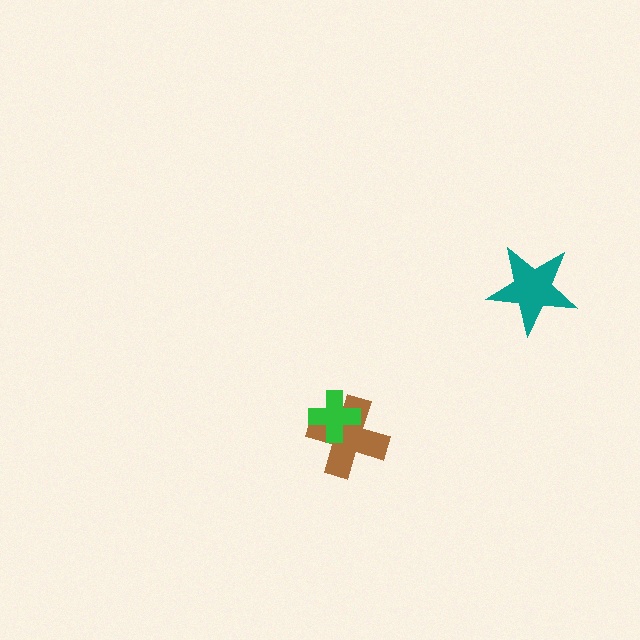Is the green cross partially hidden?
No, no other shape covers it.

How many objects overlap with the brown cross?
1 object overlaps with the brown cross.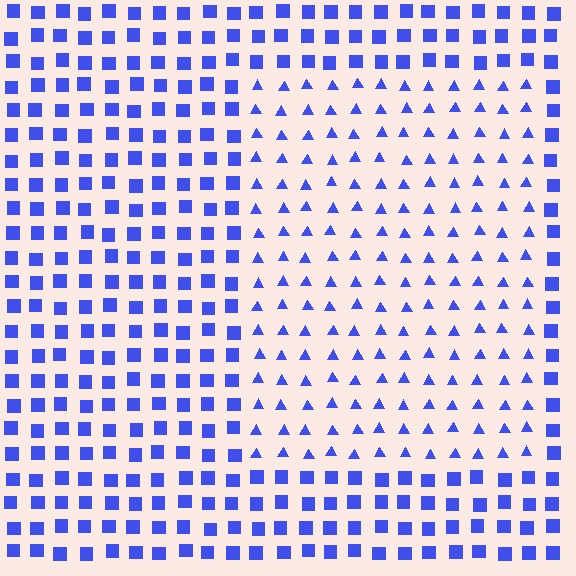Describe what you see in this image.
The image is filled with small blue elements arranged in a uniform grid. A rectangle-shaped region contains triangles, while the surrounding area contains squares. The boundary is defined purely by the change in element shape.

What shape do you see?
I see a rectangle.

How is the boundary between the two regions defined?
The boundary is defined by a change in element shape: triangles inside vs. squares outside. All elements share the same color and spacing.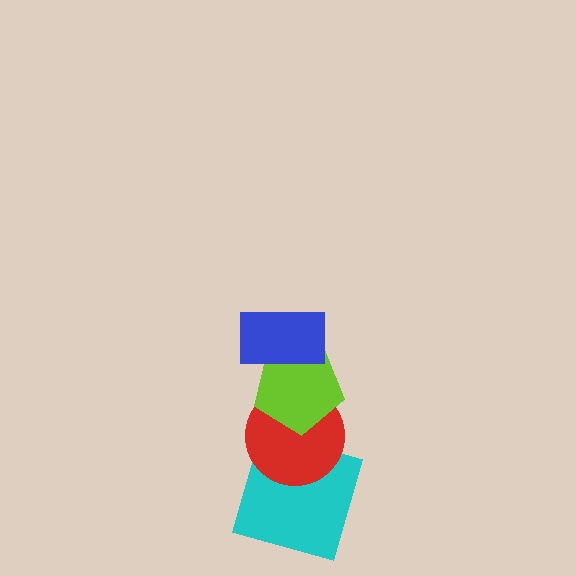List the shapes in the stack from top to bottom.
From top to bottom: the blue rectangle, the lime pentagon, the red circle, the cyan square.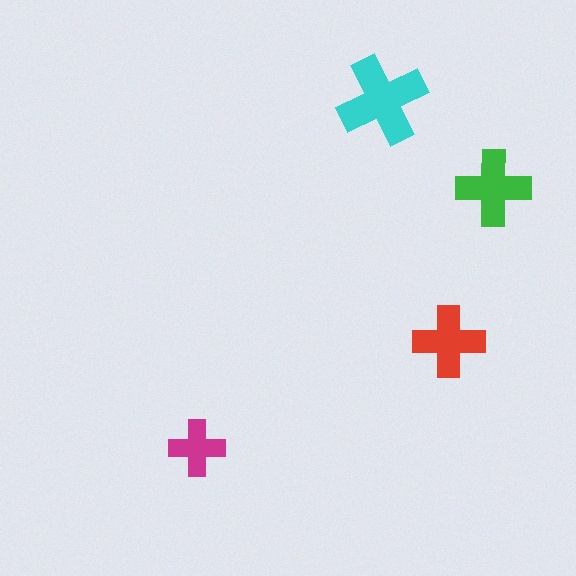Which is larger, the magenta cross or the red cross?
The red one.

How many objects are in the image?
There are 4 objects in the image.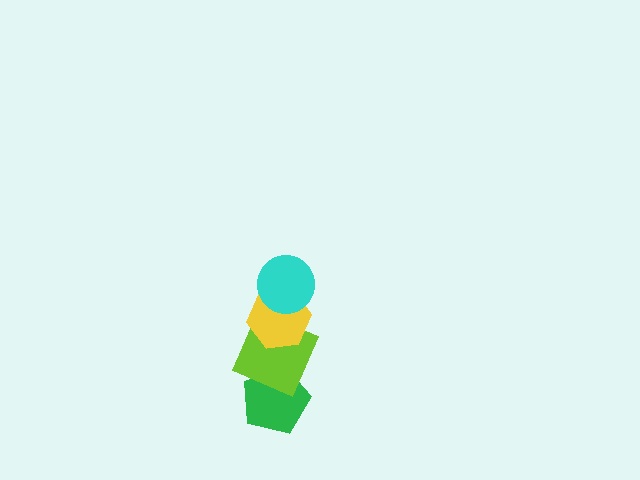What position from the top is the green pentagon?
The green pentagon is 4th from the top.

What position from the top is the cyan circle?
The cyan circle is 1st from the top.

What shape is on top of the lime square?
The yellow hexagon is on top of the lime square.